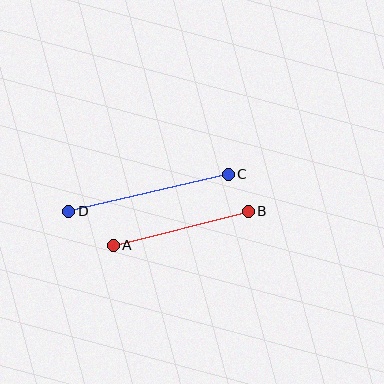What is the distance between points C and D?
The distance is approximately 164 pixels.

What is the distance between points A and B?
The distance is approximately 139 pixels.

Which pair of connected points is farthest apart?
Points C and D are farthest apart.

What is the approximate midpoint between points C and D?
The midpoint is at approximately (148, 193) pixels.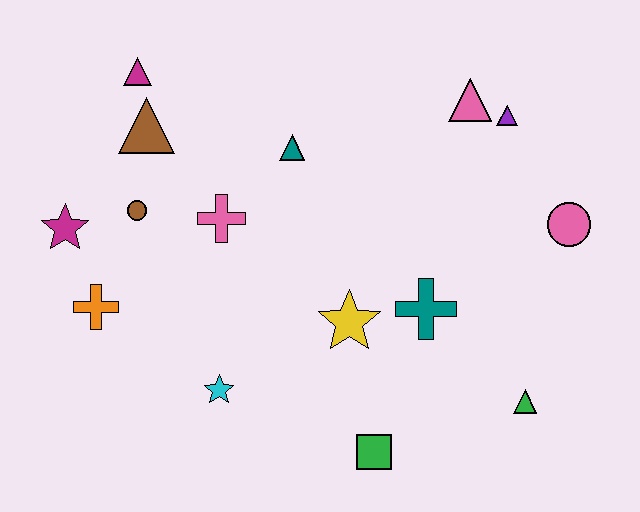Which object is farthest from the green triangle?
The magenta triangle is farthest from the green triangle.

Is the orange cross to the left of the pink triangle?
Yes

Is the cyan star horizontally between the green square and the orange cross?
Yes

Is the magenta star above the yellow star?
Yes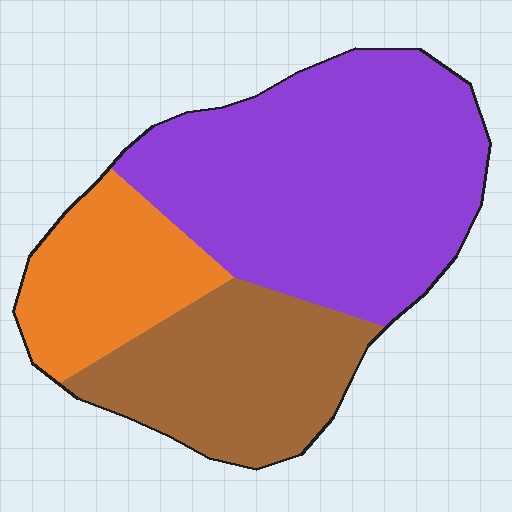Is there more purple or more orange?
Purple.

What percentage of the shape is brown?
Brown covers about 30% of the shape.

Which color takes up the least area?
Orange, at roughly 20%.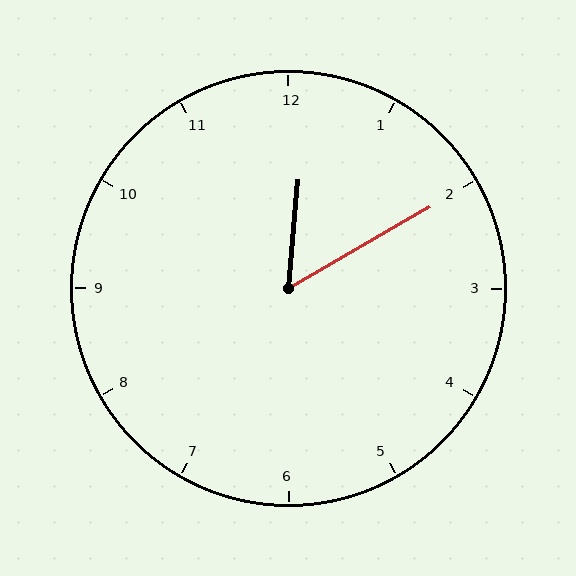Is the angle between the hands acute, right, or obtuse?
It is acute.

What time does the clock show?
12:10.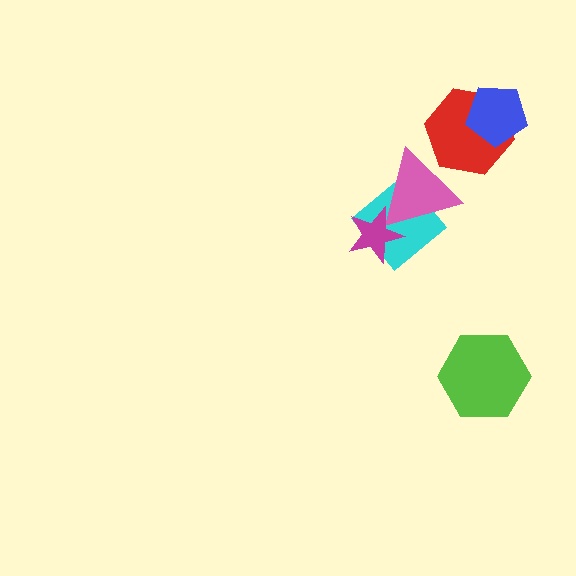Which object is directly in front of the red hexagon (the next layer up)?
The pink triangle is directly in front of the red hexagon.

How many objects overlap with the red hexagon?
2 objects overlap with the red hexagon.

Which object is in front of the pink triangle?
The magenta star is in front of the pink triangle.